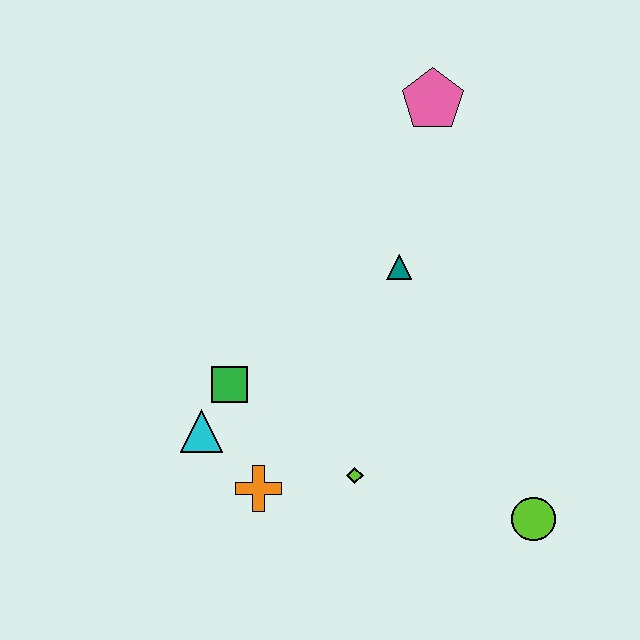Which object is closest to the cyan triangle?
The green square is closest to the cyan triangle.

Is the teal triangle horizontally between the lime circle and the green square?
Yes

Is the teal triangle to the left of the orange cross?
No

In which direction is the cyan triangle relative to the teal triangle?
The cyan triangle is to the left of the teal triangle.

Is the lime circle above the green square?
No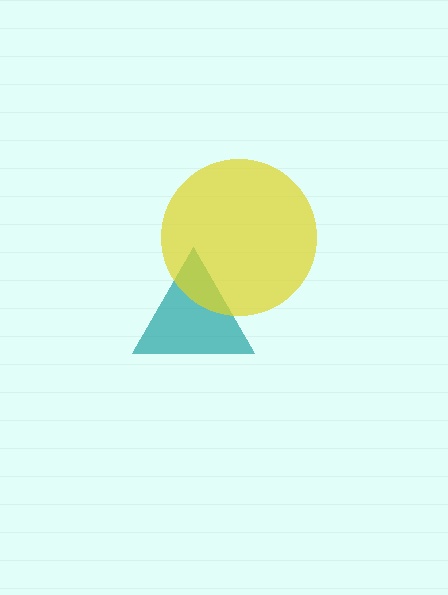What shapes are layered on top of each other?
The layered shapes are: a teal triangle, a yellow circle.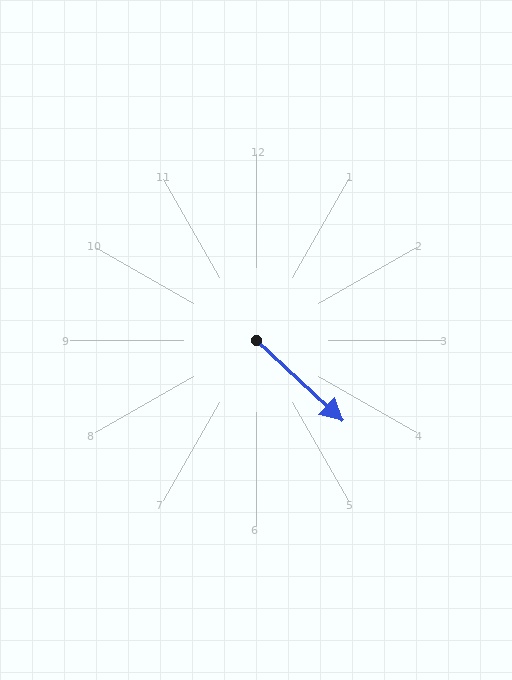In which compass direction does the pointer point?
Southeast.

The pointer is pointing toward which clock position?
Roughly 4 o'clock.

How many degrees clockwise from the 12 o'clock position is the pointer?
Approximately 133 degrees.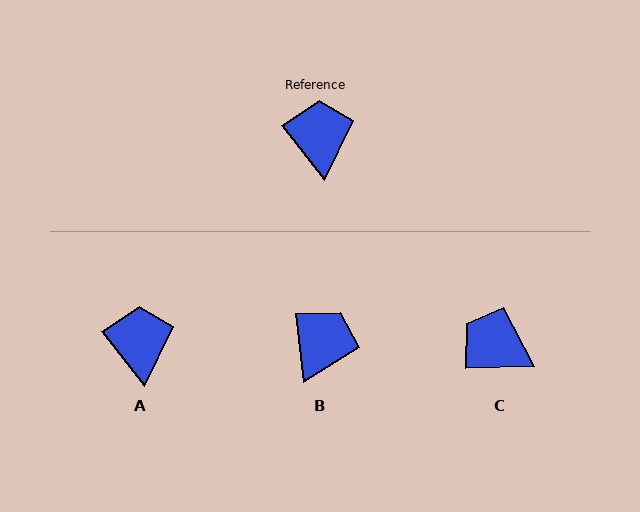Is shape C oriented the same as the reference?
No, it is off by about 54 degrees.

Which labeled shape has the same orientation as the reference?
A.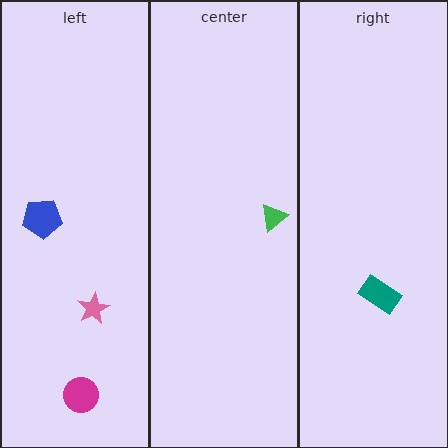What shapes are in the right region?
The teal rectangle.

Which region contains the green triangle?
The center region.